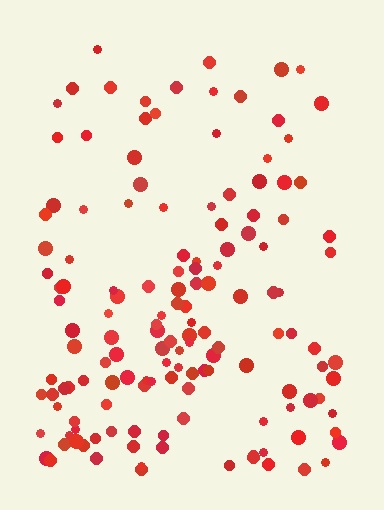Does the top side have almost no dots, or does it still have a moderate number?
Still a moderate number, just noticeably fewer than the bottom.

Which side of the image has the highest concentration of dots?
The bottom.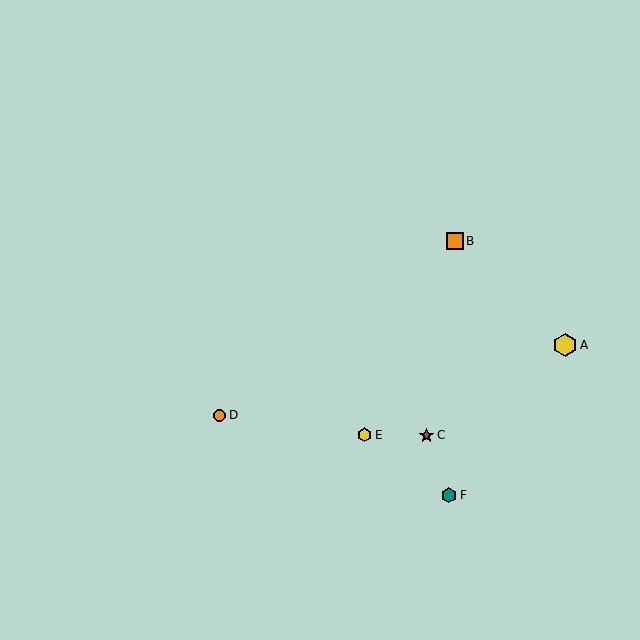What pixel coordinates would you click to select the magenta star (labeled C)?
Click at (427, 435) to select the magenta star C.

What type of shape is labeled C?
Shape C is a magenta star.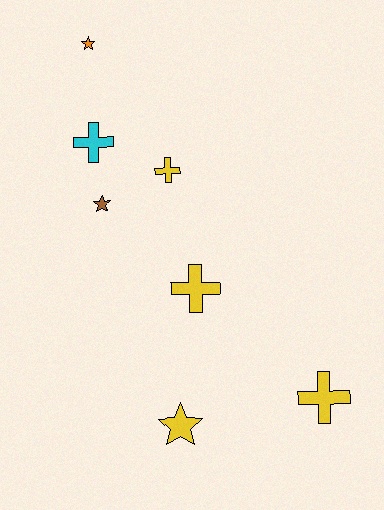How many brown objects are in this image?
There is 1 brown object.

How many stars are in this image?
There are 3 stars.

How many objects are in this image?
There are 7 objects.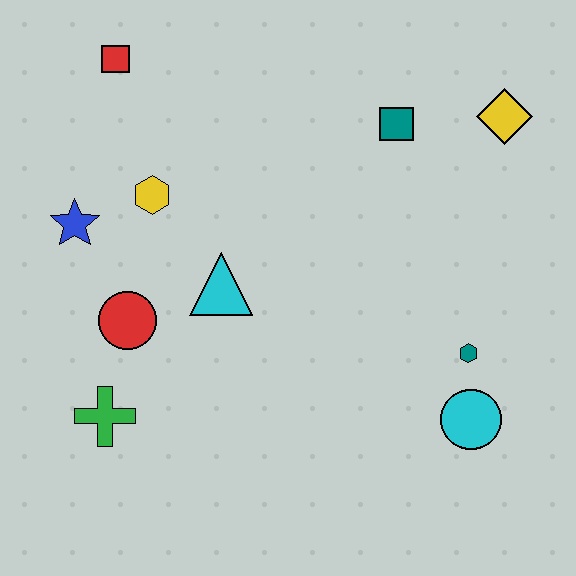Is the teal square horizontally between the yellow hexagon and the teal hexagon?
Yes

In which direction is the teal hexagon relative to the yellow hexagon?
The teal hexagon is to the right of the yellow hexagon.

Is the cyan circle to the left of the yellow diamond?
Yes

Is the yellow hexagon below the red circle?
No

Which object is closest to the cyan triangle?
The red circle is closest to the cyan triangle.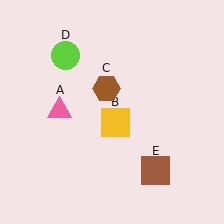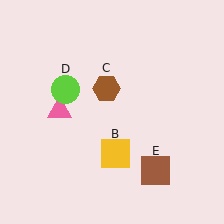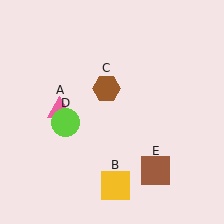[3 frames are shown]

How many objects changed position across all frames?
2 objects changed position: yellow square (object B), lime circle (object D).